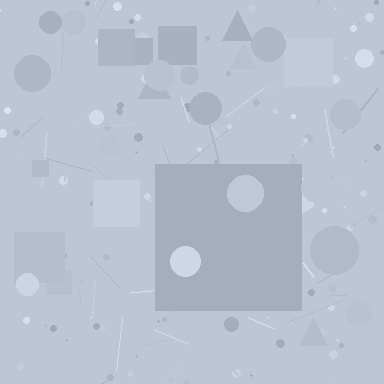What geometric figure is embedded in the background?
A square is embedded in the background.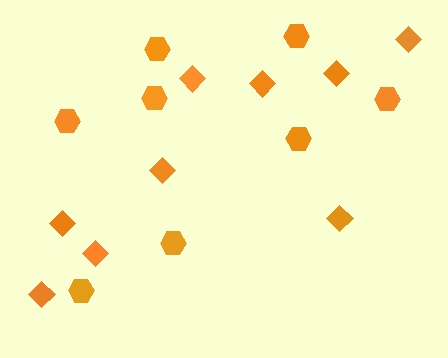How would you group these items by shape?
There are 2 groups: one group of diamonds (9) and one group of hexagons (8).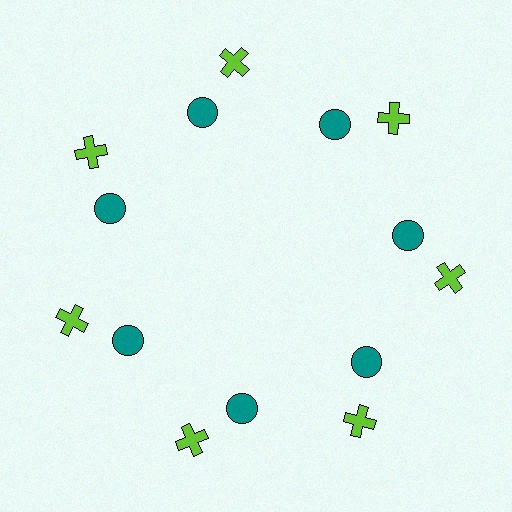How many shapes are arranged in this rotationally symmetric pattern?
There are 14 shapes, arranged in 7 groups of 2.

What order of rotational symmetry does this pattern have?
This pattern has 7-fold rotational symmetry.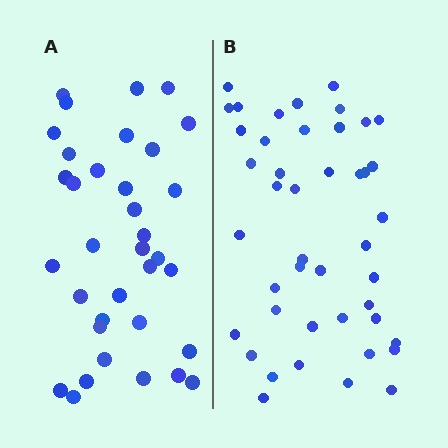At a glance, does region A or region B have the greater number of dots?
Region B (the right region) has more dots.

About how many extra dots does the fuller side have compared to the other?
Region B has roughly 8 or so more dots than region A.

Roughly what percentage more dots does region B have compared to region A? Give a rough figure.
About 25% more.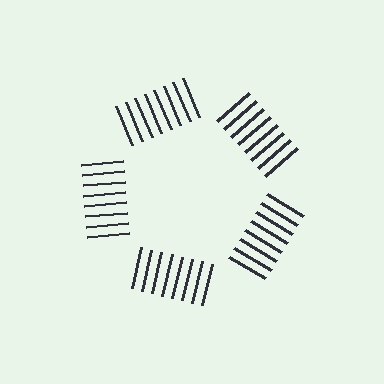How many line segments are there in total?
40 — 8 along each of the 5 edges.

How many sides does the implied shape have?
5 sides — the line-ends trace a pentagon.